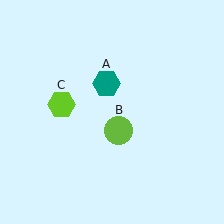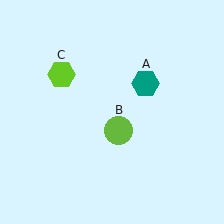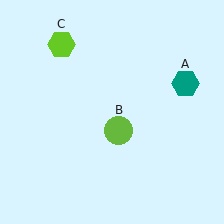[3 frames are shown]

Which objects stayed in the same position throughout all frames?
Lime circle (object B) remained stationary.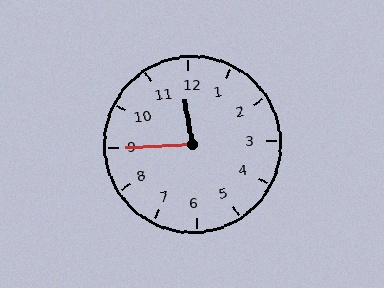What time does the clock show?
11:45.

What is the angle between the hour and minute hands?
Approximately 82 degrees.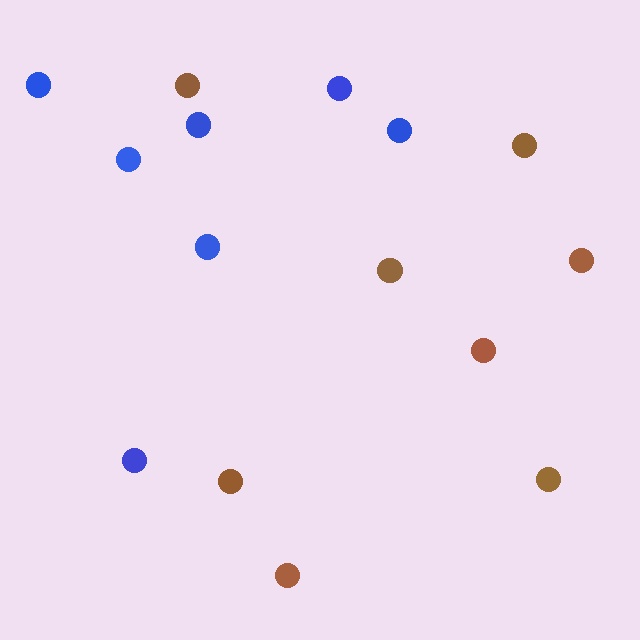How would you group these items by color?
There are 2 groups: one group of brown circles (8) and one group of blue circles (7).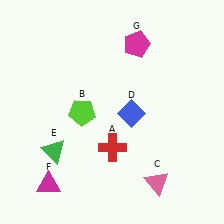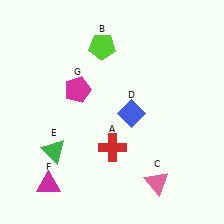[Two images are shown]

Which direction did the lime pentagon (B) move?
The lime pentagon (B) moved up.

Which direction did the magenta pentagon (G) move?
The magenta pentagon (G) moved left.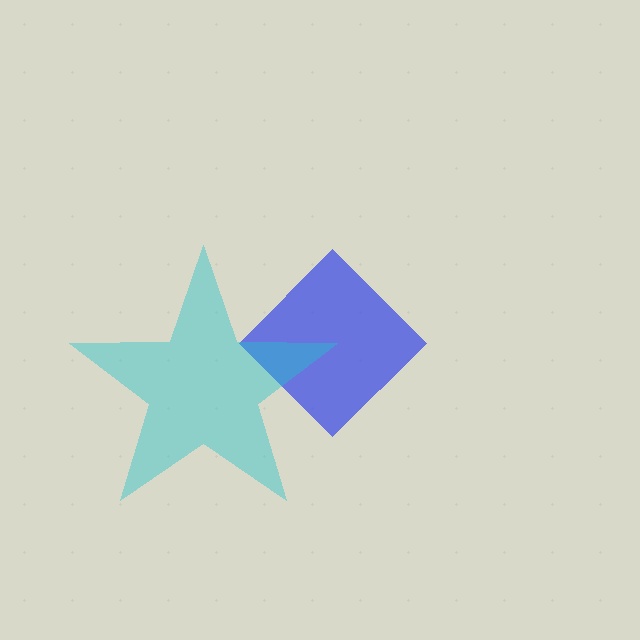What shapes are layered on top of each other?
The layered shapes are: a blue diamond, a cyan star.